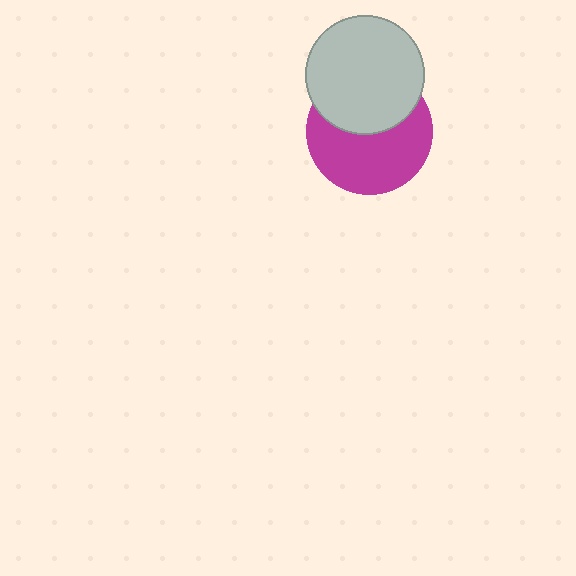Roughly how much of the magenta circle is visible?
About half of it is visible (roughly 59%).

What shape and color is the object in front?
The object in front is a light gray circle.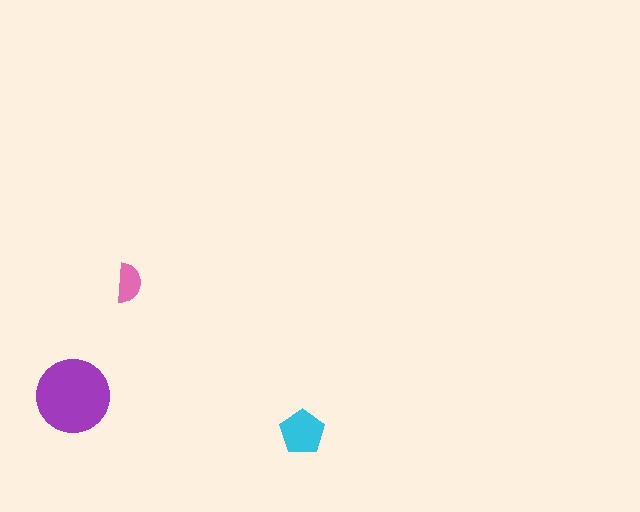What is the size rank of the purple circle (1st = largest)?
1st.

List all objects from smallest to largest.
The pink semicircle, the cyan pentagon, the purple circle.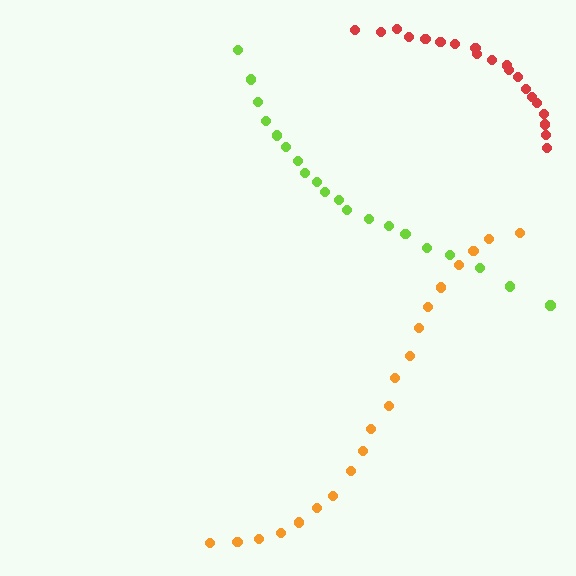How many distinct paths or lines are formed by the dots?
There are 3 distinct paths.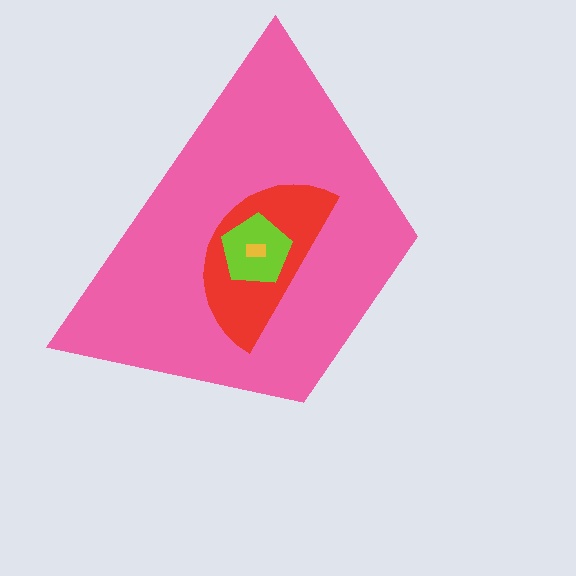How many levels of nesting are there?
4.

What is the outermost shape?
The pink trapezoid.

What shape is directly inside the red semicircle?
The lime pentagon.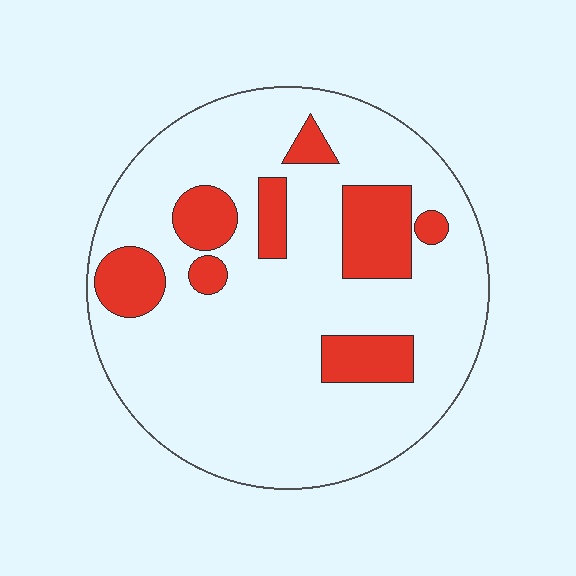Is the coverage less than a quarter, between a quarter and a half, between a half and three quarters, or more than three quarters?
Less than a quarter.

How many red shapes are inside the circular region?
8.